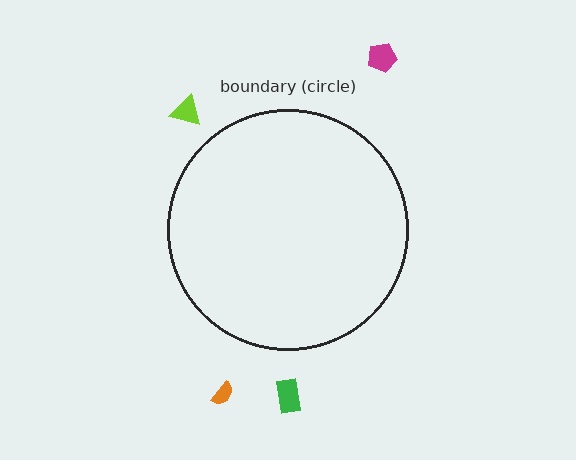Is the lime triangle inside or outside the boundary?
Outside.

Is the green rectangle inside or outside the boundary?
Outside.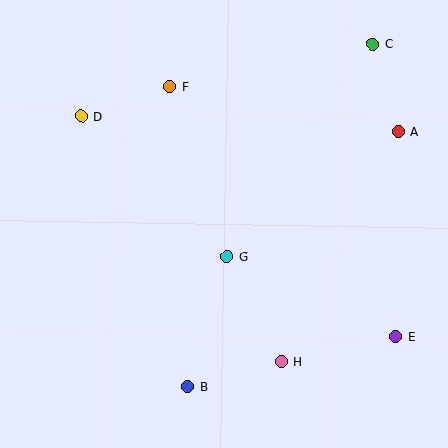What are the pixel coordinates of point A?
Point A is at (398, 132).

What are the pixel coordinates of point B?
Point B is at (188, 386).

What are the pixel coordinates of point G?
Point G is at (227, 257).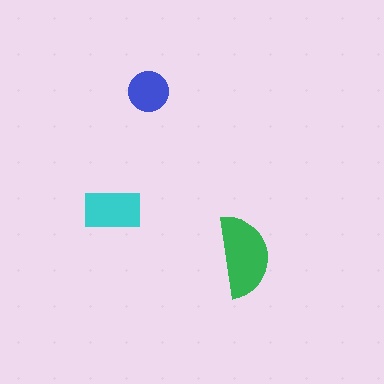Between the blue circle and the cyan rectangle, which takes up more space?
The cyan rectangle.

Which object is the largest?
The green semicircle.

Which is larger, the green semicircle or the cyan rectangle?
The green semicircle.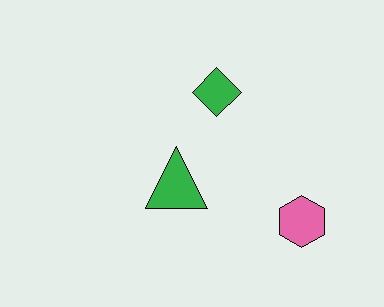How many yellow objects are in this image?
There are no yellow objects.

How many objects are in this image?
There are 3 objects.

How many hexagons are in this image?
There is 1 hexagon.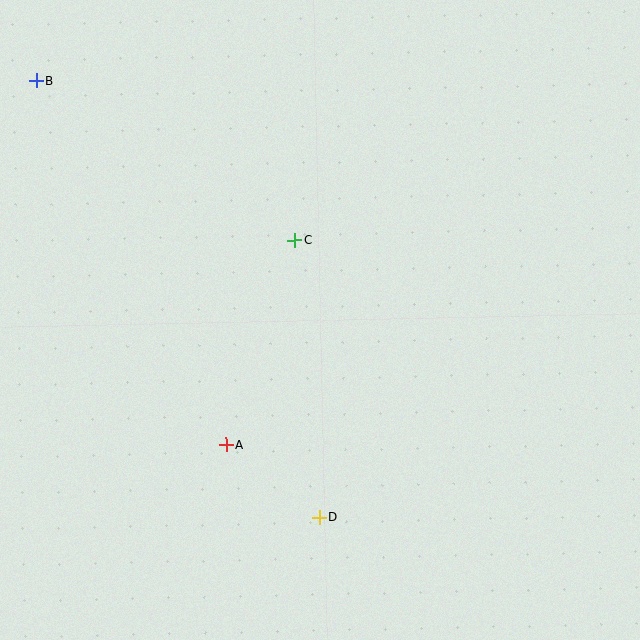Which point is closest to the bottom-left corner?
Point A is closest to the bottom-left corner.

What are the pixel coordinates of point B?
Point B is at (36, 80).